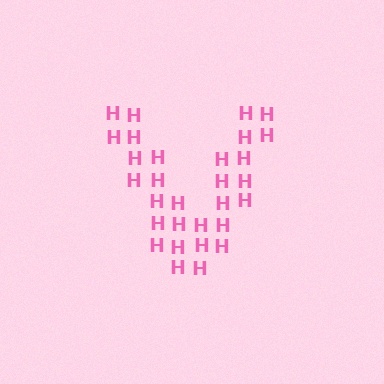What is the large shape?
The large shape is the letter V.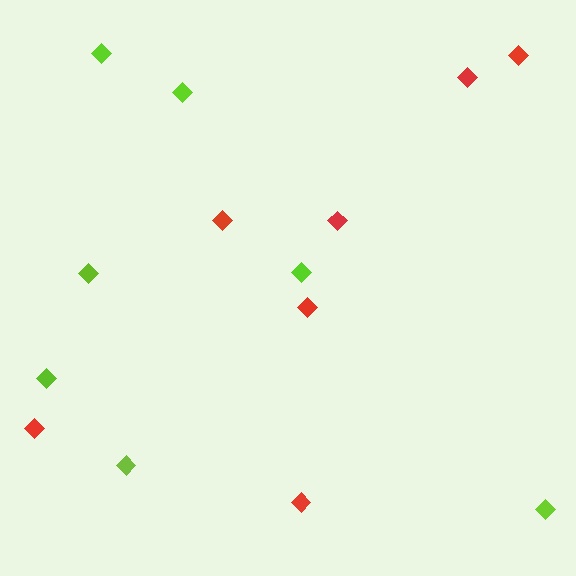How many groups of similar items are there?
There are 2 groups: one group of lime diamonds (7) and one group of red diamonds (7).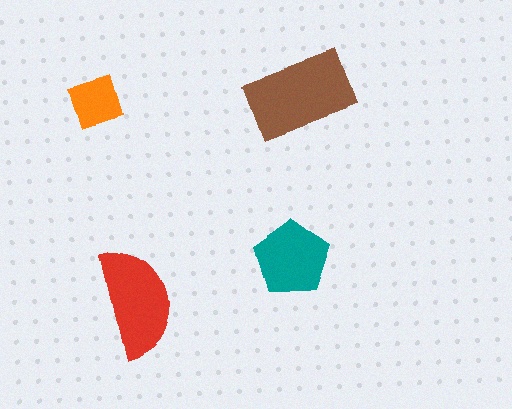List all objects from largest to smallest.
The brown rectangle, the red semicircle, the teal pentagon, the orange square.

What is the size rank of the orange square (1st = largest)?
4th.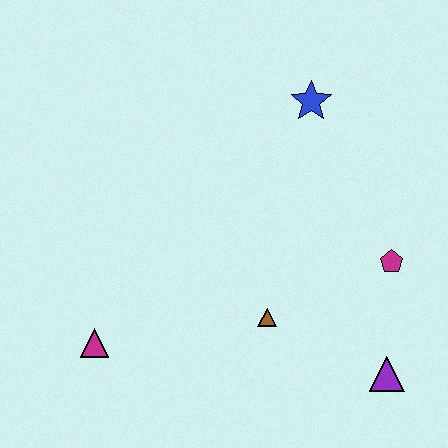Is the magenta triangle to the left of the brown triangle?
Yes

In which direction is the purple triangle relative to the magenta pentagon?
The purple triangle is below the magenta pentagon.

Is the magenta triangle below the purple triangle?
No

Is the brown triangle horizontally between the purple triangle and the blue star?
No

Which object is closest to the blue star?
The magenta pentagon is closest to the blue star.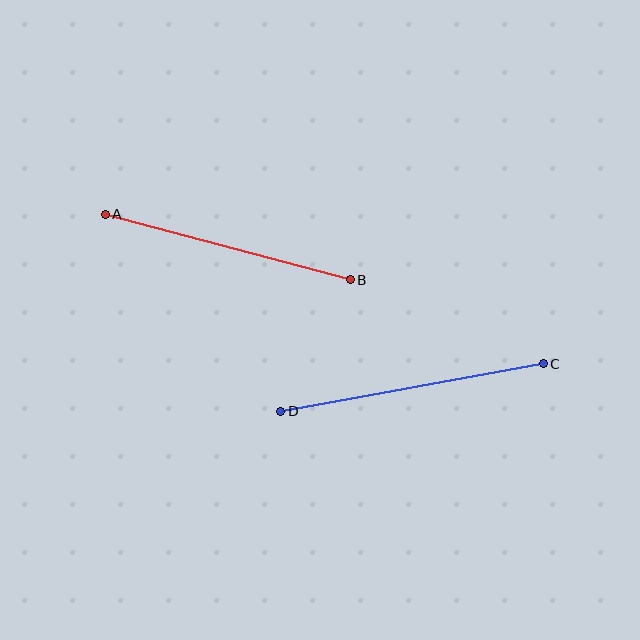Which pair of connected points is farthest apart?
Points C and D are farthest apart.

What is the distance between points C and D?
The distance is approximately 266 pixels.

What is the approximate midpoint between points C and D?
The midpoint is at approximately (412, 388) pixels.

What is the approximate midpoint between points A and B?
The midpoint is at approximately (228, 247) pixels.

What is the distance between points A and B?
The distance is approximately 254 pixels.